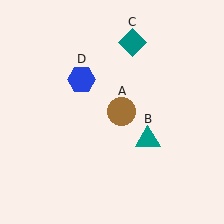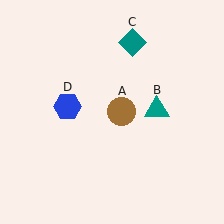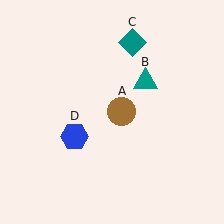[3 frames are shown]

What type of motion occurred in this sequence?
The teal triangle (object B), blue hexagon (object D) rotated counterclockwise around the center of the scene.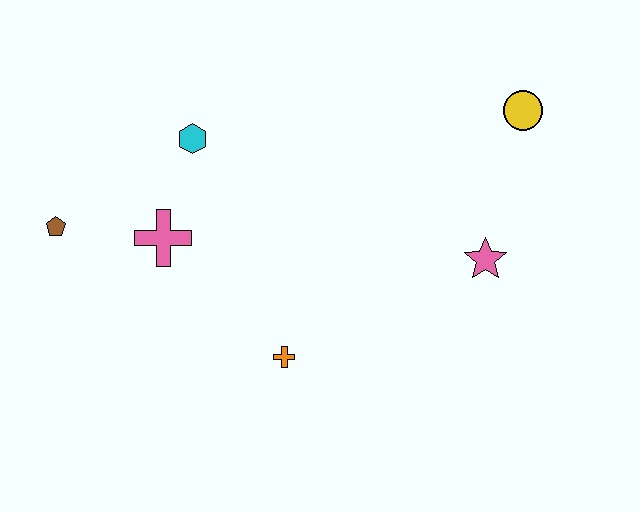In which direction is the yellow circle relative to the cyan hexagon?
The yellow circle is to the right of the cyan hexagon.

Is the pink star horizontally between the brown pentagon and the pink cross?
No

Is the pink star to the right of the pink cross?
Yes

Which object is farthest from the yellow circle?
The brown pentagon is farthest from the yellow circle.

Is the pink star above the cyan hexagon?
No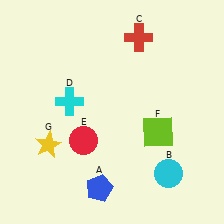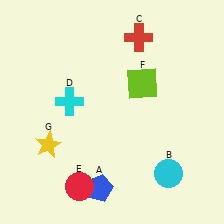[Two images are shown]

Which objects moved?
The objects that moved are: the red circle (E), the lime square (F).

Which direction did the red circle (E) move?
The red circle (E) moved down.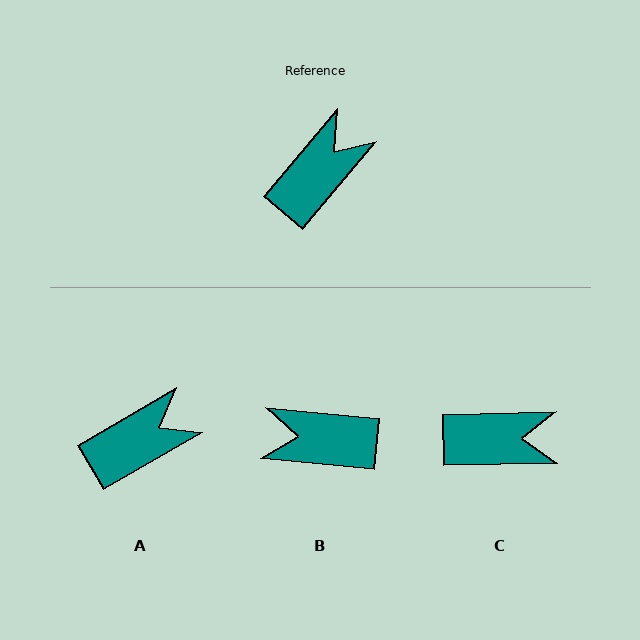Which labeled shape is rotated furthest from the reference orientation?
B, about 125 degrees away.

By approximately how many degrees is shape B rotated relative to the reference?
Approximately 125 degrees counter-clockwise.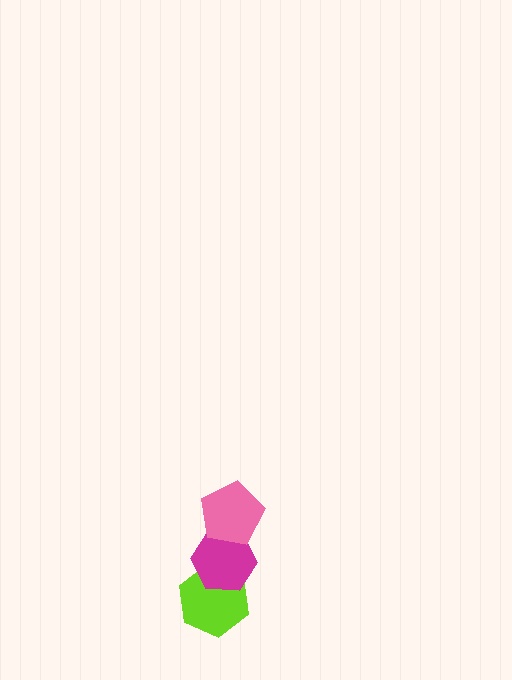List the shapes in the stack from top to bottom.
From top to bottom: the pink pentagon, the magenta hexagon, the lime hexagon.